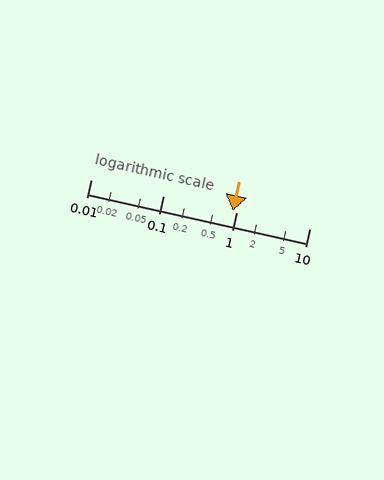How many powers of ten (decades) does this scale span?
The scale spans 3 decades, from 0.01 to 10.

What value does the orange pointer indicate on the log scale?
The pointer indicates approximately 0.88.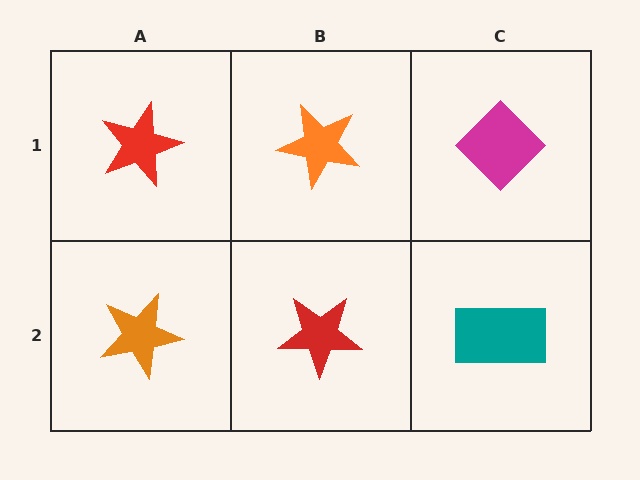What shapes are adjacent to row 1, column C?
A teal rectangle (row 2, column C), an orange star (row 1, column B).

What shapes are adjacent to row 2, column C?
A magenta diamond (row 1, column C), a red star (row 2, column B).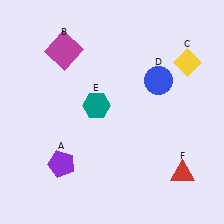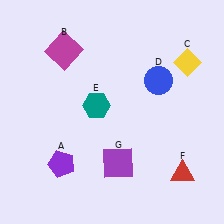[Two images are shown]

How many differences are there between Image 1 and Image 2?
There is 1 difference between the two images.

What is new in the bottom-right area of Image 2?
A purple square (G) was added in the bottom-right area of Image 2.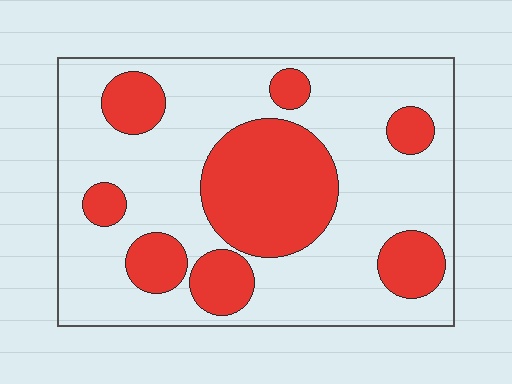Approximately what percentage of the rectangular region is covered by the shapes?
Approximately 30%.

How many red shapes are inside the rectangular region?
8.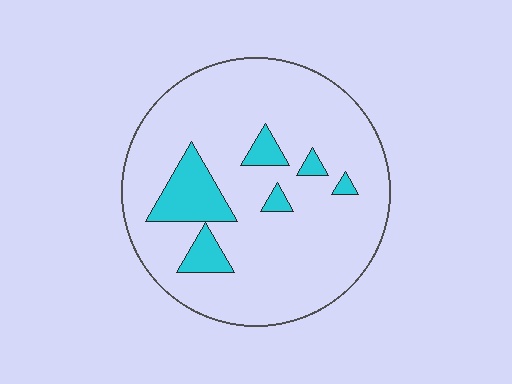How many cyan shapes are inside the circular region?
6.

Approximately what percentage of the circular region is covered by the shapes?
Approximately 15%.